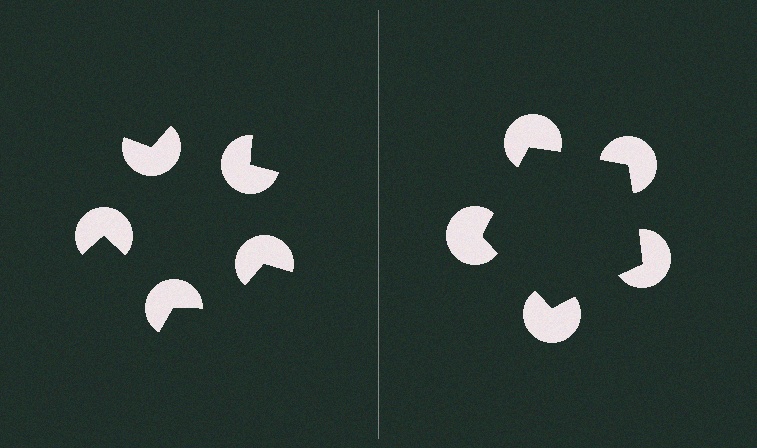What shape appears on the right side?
An illusory pentagon.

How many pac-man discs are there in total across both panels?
10 — 5 on each side.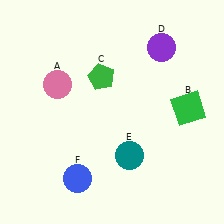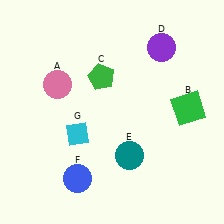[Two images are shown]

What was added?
A cyan diamond (G) was added in Image 2.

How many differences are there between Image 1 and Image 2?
There is 1 difference between the two images.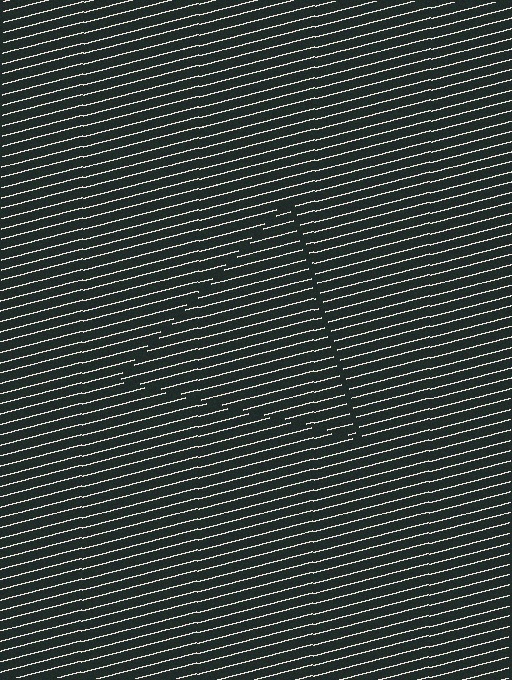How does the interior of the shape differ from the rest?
The interior of the shape contains the same grating, shifted by half a period — the contour is defined by the phase discontinuity where line-ends from the inner and outer gratings abut.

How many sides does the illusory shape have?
3 sides — the line-ends trace a triangle.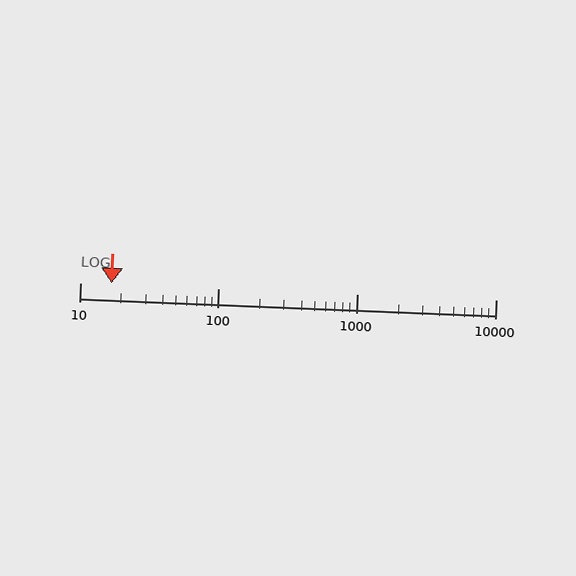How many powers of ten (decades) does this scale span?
The scale spans 3 decades, from 10 to 10000.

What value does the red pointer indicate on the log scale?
The pointer indicates approximately 17.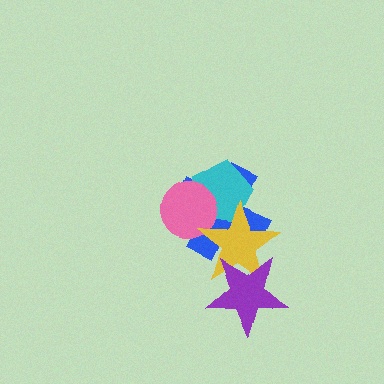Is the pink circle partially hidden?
Yes, it is partially covered by another shape.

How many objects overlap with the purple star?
1 object overlaps with the purple star.